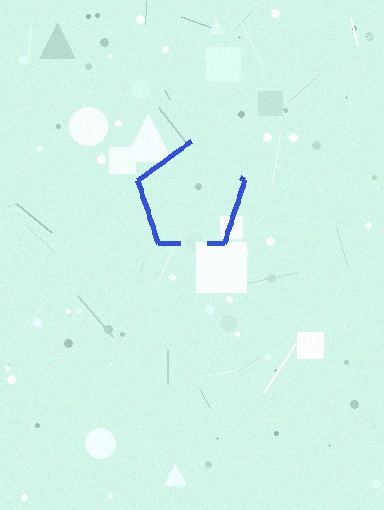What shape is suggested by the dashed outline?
The dashed outline suggests a pentagon.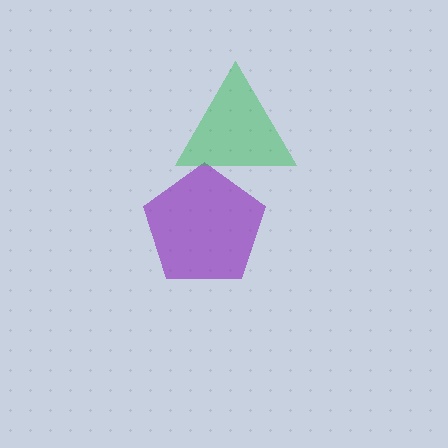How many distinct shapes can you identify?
There are 2 distinct shapes: a purple pentagon, a green triangle.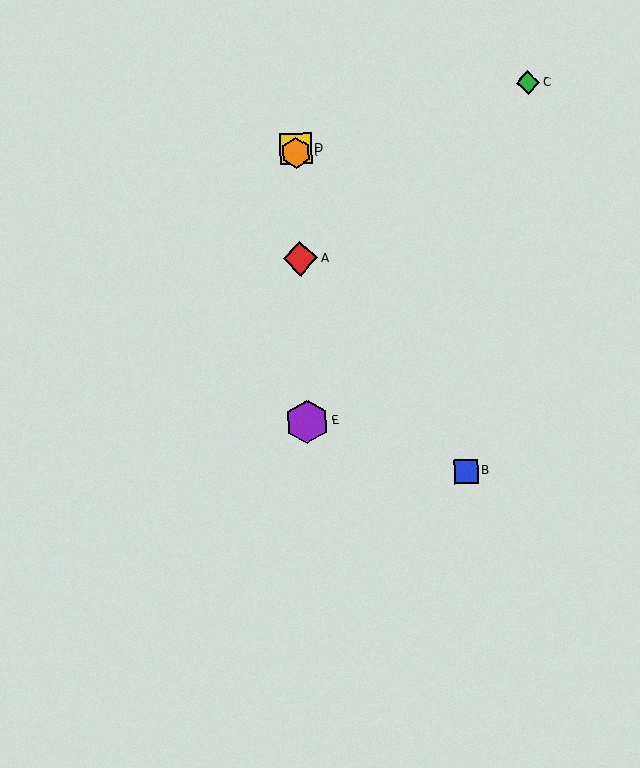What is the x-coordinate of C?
Object C is at x≈528.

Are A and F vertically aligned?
Yes, both are at x≈300.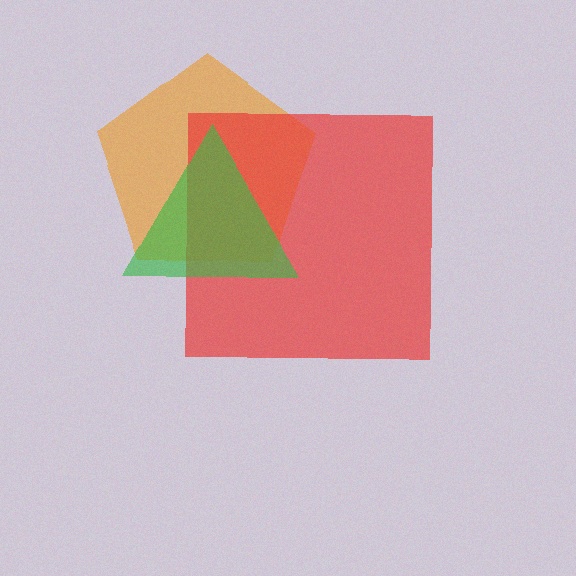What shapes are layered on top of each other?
The layered shapes are: an orange pentagon, a red square, a green triangle.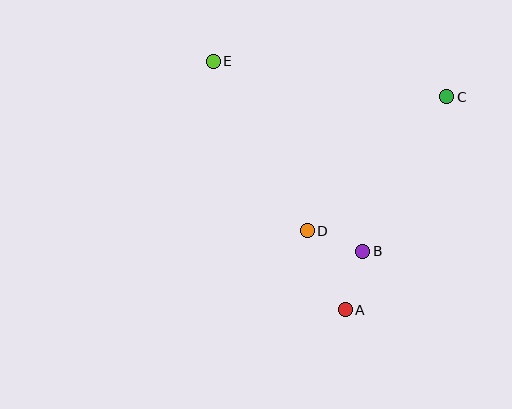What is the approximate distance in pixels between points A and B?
The distance between A and B is approximately 61 pixels.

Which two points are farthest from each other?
Points A and E are farthest from each other.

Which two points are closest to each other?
Points B and D are closest to each other.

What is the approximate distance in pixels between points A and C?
The distance between A and C is approximately 236 pixels.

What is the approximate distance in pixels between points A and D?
The distance between A and D is approximately 88 pixels.